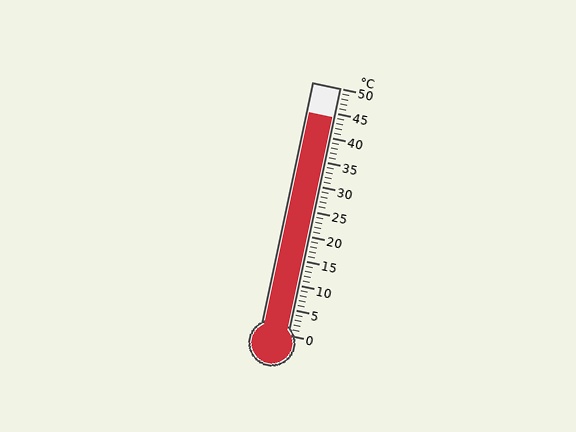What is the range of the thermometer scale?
The thermometer scale ranges from 0°C to 50°C.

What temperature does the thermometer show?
The thermometer shows approximately 44°C.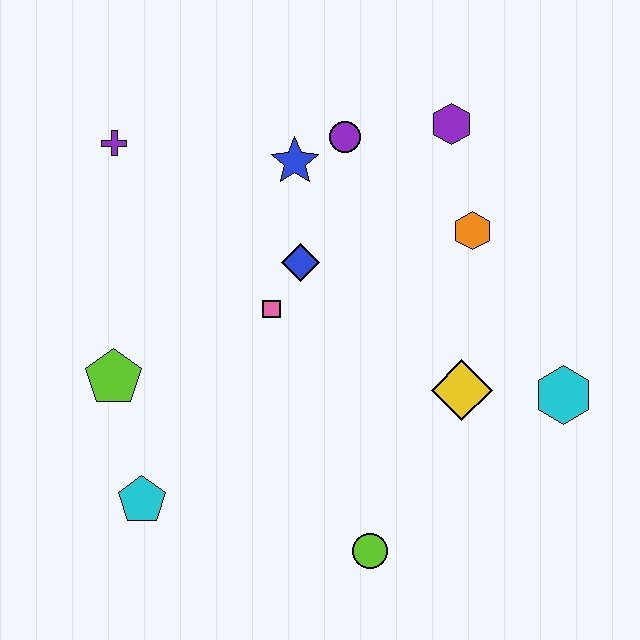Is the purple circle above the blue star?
Yes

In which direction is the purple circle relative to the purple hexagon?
The purple circle is to the left of the purple hexagon.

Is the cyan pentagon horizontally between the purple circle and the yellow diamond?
No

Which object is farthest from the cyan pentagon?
The purple hexagon is farthest from the cyan pentagon.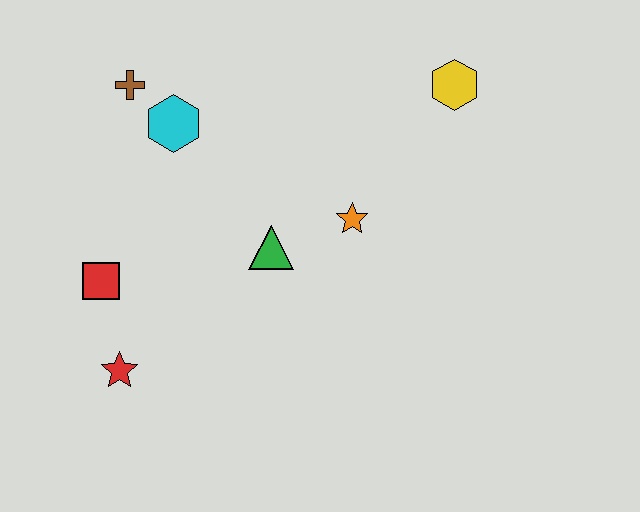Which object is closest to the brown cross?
The cyan hexagon is closest to the brown cross.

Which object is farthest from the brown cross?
The yellow hexagon is farthest from the brown cross.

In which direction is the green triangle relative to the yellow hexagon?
The green triangle is to the left of the yellow hexagon.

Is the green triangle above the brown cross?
No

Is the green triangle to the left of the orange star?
Yes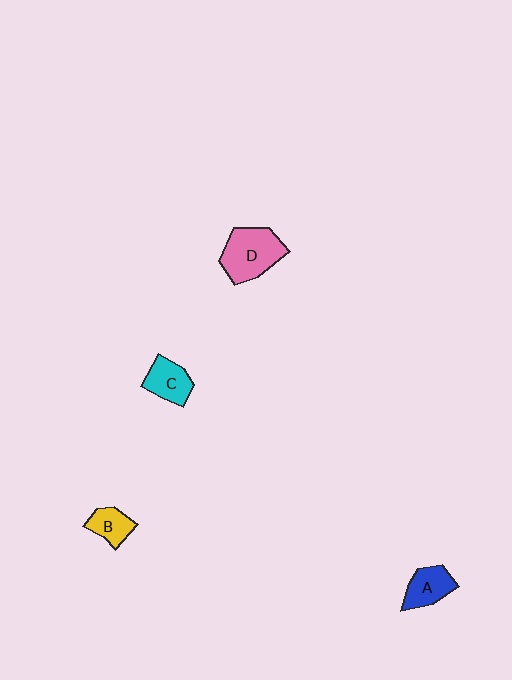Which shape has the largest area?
Shape D (pink).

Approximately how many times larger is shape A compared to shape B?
Approximately 1.2 times.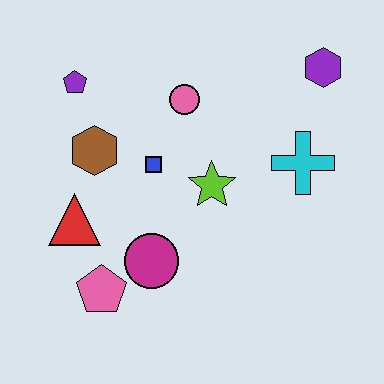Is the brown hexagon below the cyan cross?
No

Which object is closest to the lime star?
The blue square is closest to the lime star.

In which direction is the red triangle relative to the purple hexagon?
The red triangle is to the left of the purple hexagon.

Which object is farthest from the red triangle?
The purple hexagon is farthest from the red triangle.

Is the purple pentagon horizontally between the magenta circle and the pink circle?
No